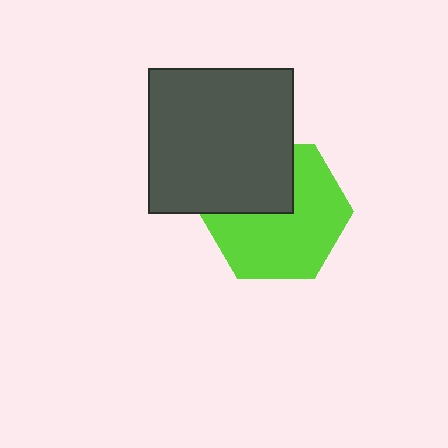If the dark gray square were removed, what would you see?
You would see the complete lime hexagon.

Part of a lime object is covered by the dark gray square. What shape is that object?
It is a hexagon.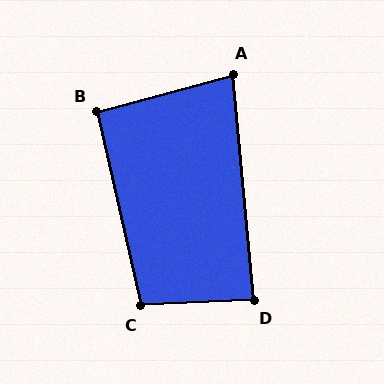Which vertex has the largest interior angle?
C, at approximately 100 degrees.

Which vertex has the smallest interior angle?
A, at approximately 80 degrees.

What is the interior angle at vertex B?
Approximately 92 degrees (approximately right).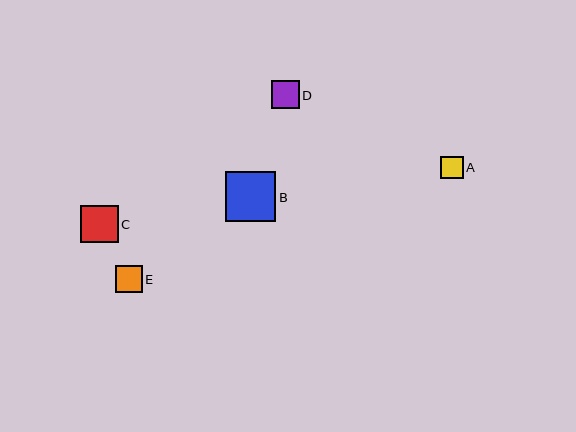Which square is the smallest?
Square A is the smallest with a size of approximately 22 pixels.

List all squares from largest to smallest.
From largest to smallest: B, C, D, E, A.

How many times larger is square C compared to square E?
Square C is approximately 1.4 times the size of square E.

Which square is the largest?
Square B is the largest with a size of approximately 50 pixels.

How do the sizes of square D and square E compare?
Square D and square E are approximately the same size.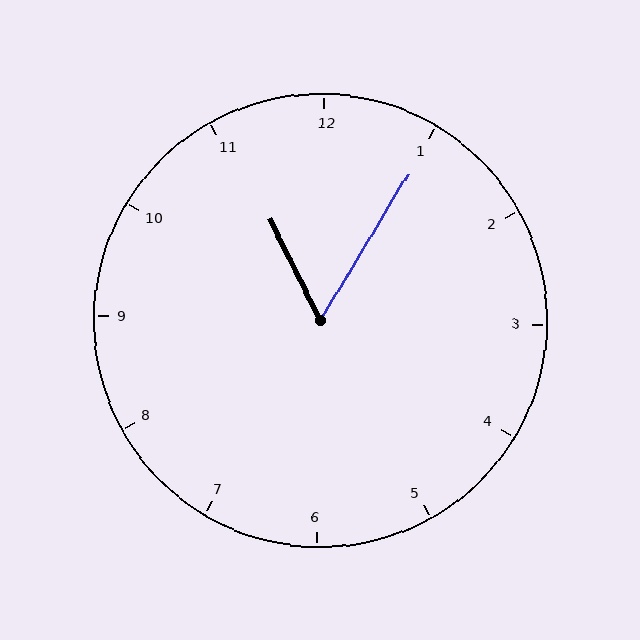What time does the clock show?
11:05.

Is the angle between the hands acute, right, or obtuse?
It is acute.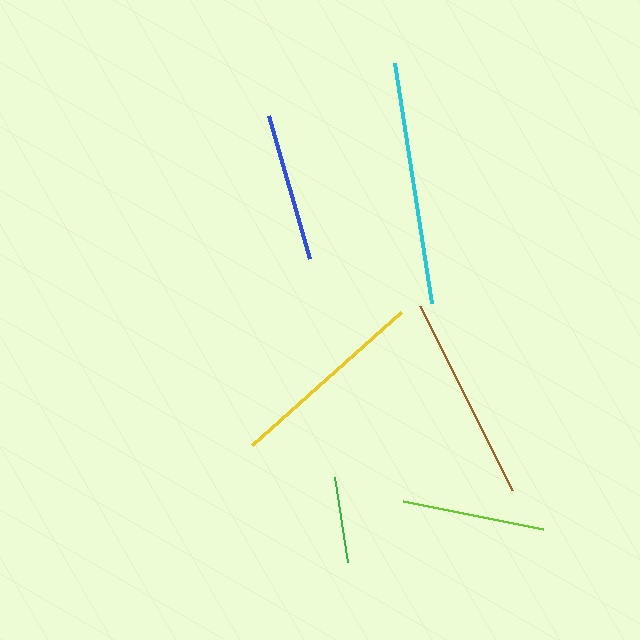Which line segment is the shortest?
The green line is the shortest at approximately 86 pixels.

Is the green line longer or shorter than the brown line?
The brown line is longer than the green line.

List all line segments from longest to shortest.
From longest to shortest: cyan, brown, yellow, blue, lime, green.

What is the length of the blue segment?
The blue segment is approximately 148 pixels long.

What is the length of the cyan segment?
The cyan segment is approximately 243 pixels long.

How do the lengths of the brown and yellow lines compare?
The brown and yellow lines are approximately the same length.